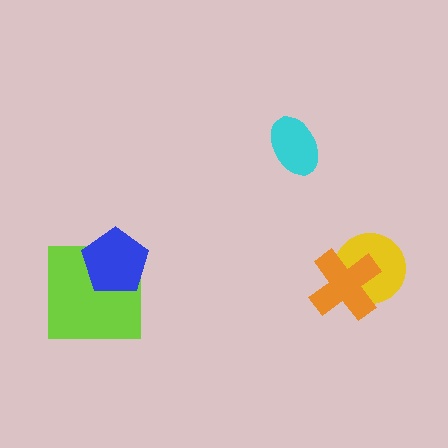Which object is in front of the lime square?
The blue pentagon is in front of the lime square.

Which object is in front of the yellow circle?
The orange cross is in front of the yellow circle.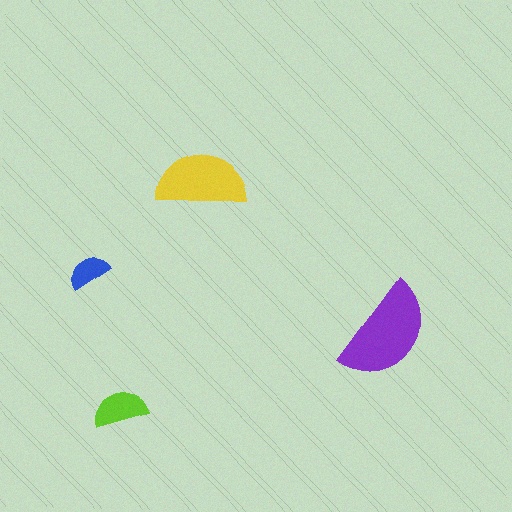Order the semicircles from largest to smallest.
the purple one, the yellow one, the lime one, the blue one.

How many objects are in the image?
There are 4 objects in the image.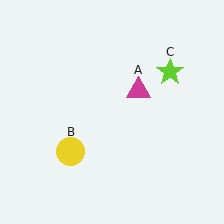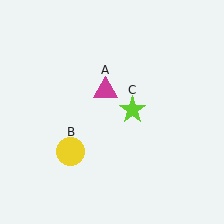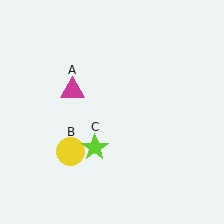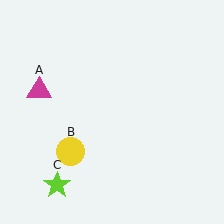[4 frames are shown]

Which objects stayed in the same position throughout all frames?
Yellow circle (object B) remained stationary.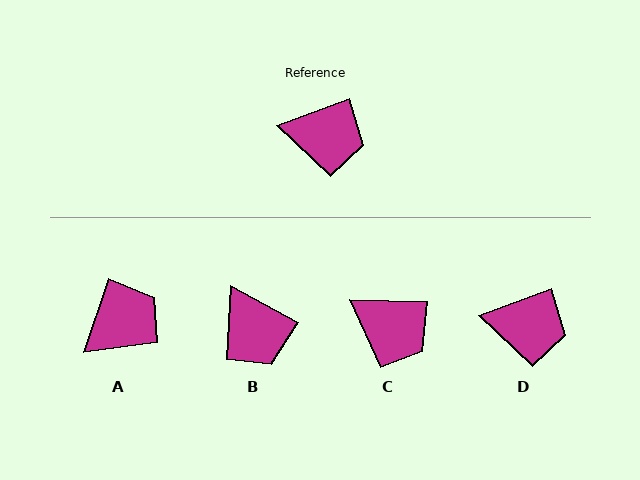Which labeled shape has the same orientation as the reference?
D.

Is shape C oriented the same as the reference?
No, it is off by about 22 degrees.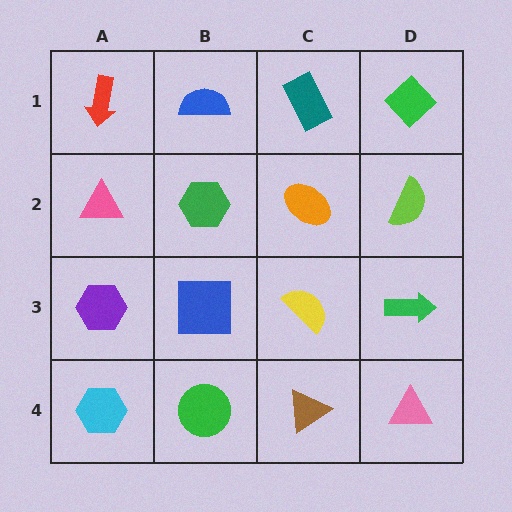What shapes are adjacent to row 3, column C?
An orange ellipse (row 2, column C), a brown triangle (row 4, column C), a blue square (row 3, column B), a green arrow (row 3, column D).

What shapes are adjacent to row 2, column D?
A green diamond (row 1, column D), a green arrow (row 3, column D), an orange ellipse (row 2, column C).